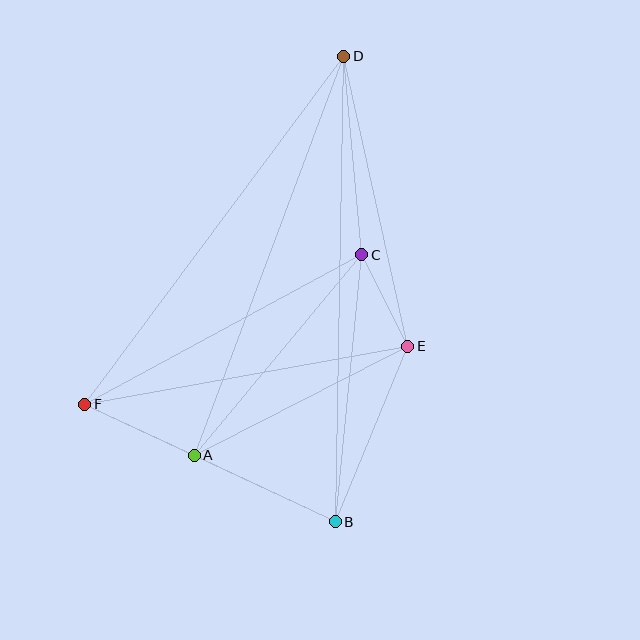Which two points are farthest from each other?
Points B and D are farthest from each other.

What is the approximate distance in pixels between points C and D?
The distance between C and D is approximately 199 pixels.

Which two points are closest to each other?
Points C and E are closest to each other.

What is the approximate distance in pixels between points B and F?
The distance between B and F is approximately 277 pixels.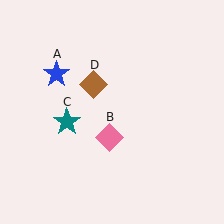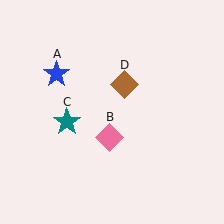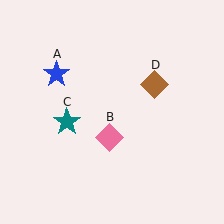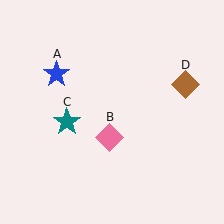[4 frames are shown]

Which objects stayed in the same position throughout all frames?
Blue star (object A) and pink diamond (object B) and teal star (object C) remained stationary.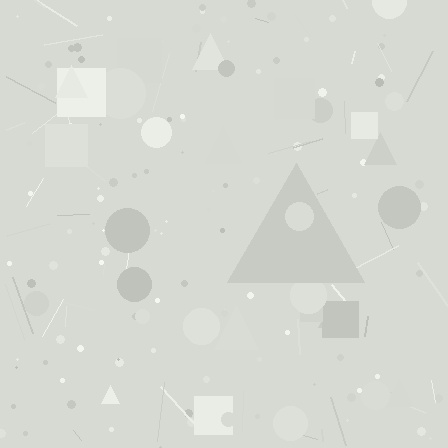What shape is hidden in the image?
A triangle is hidden in the image.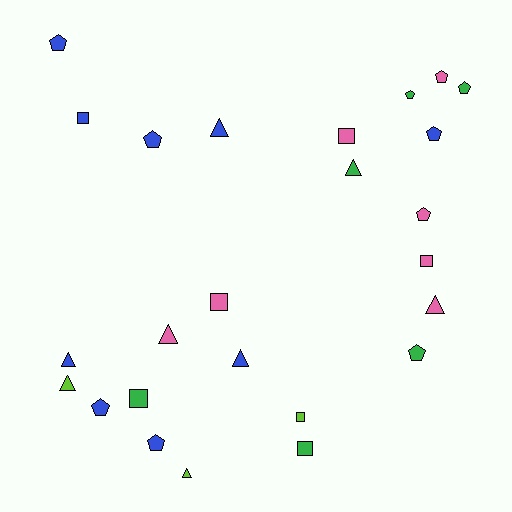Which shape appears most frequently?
Pentagon, with 10 objects.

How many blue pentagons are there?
There are 5 blue pentagons.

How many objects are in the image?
There are 25 objects.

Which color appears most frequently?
Blue, with 9 objects.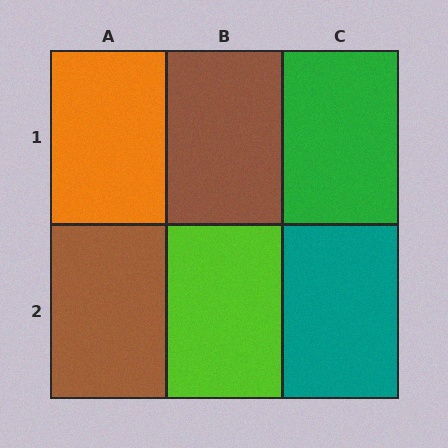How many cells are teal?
1 cell is teal.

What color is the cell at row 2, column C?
Teal.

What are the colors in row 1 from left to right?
Orange, brown, green.